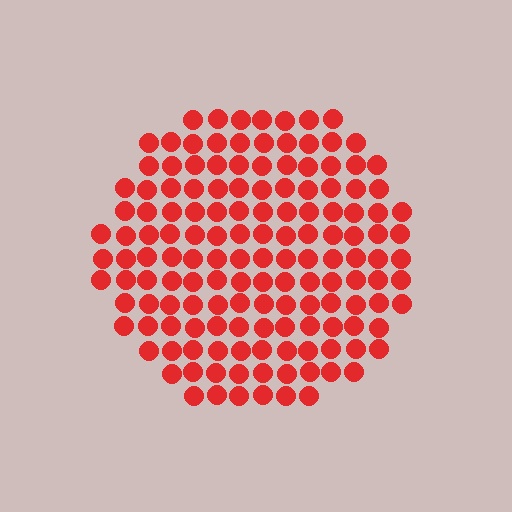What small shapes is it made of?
It is made of small circles.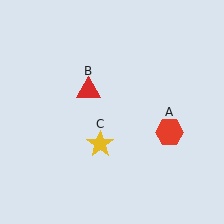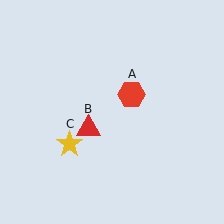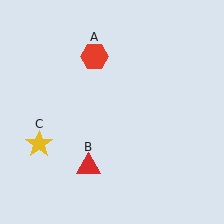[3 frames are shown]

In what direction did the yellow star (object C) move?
The yellow star (object C) moved left.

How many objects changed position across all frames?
3 objects changed position: red hexagon (object A), red triangle (object B), yellow star (object C).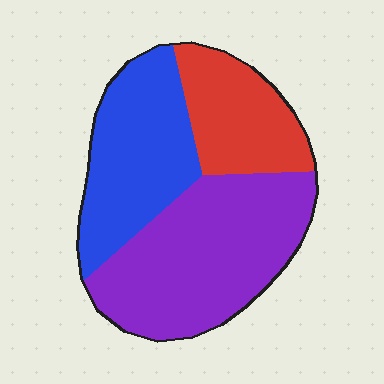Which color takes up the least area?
Red, at roughly 20%.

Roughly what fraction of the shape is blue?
Blue takes up between a sixth and a third of the shape.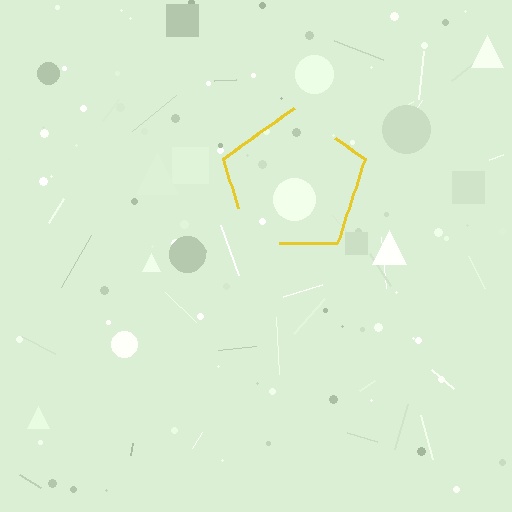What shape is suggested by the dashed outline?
The dashed outline suggests a pentagon.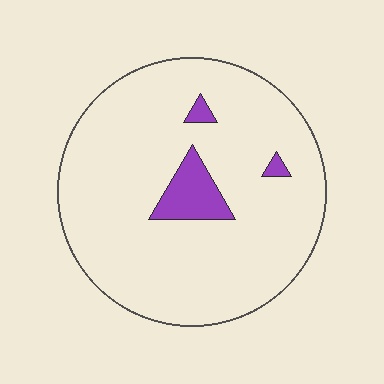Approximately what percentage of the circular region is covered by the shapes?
Approximately 10%.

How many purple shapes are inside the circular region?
3.